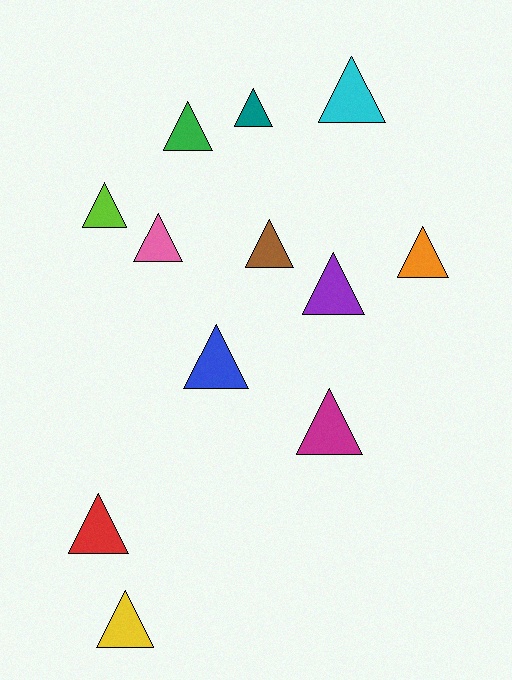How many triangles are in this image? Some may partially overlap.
There are 12 triangles.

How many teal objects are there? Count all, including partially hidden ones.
There is 1 teal object.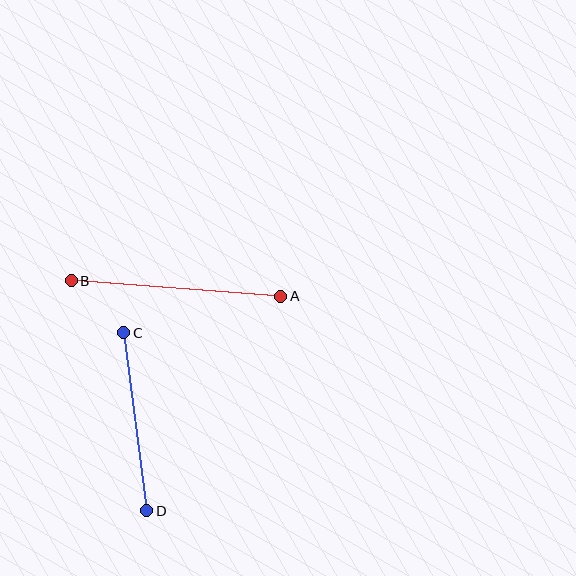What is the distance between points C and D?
The distance is approximately 179 pixels.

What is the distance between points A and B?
The distance is approximately 211 pixels.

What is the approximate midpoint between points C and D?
The midpoint is at approximately (135, 422) pixels.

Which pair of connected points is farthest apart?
Points A and B are farthest apart.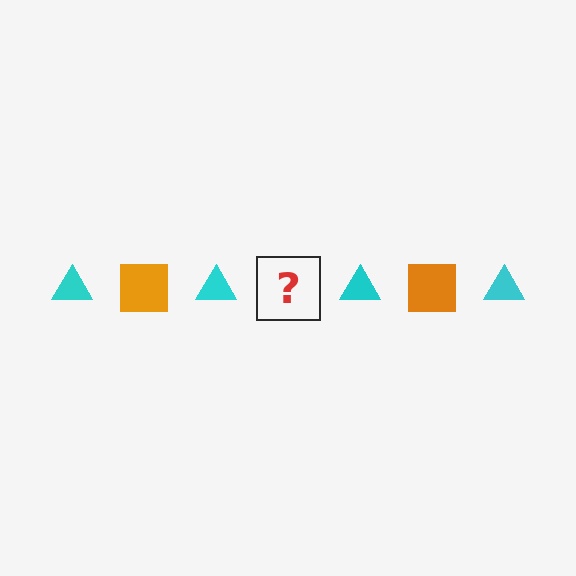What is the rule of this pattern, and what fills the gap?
The rule is that the pattern alternates between cyan triangle and orange square. The gap should be filled with an orange square.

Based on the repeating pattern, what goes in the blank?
The blank should be an orange square.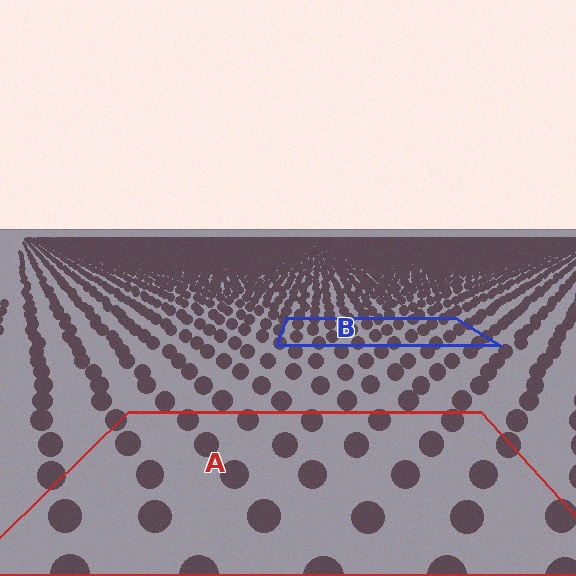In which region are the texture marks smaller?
The texture marks are smaller in region B, because it is farther away.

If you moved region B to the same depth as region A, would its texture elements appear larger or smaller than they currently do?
They would appear larger. At a closer depth, the same texture elements are projected at a bigger on-screen size.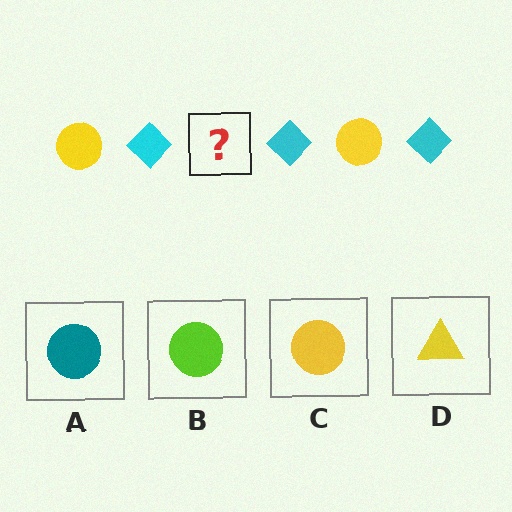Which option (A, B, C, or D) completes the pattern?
C.